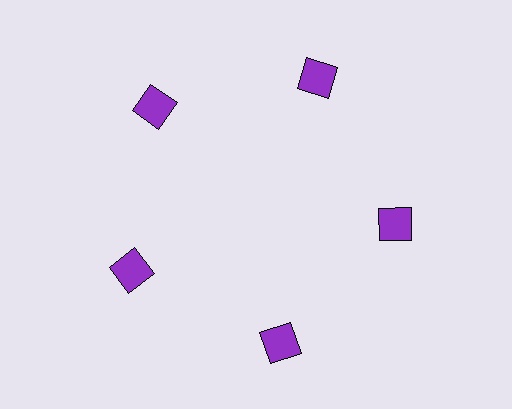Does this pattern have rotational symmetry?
Yes, this pattern has 5-fold rotational symmetry. It looks the same after rotating 72 degrees around the center.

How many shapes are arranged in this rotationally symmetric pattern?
There are 5 shapes, arranged in 5 groups of 1.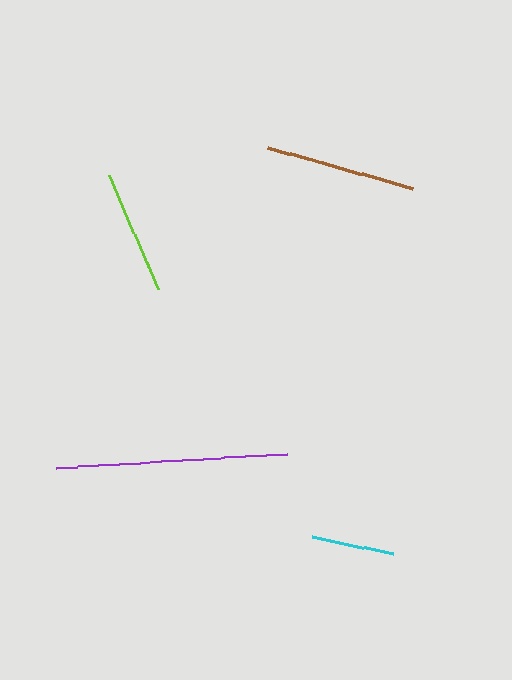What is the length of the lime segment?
The lime segment is approximately 125 pixels long.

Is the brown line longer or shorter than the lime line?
The brown line is longer than the lime line.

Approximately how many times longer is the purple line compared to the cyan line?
The purple line is approximately 2.8 times the length of the cyan line.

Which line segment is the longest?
The purple line is the longest at approximately 231 pixels.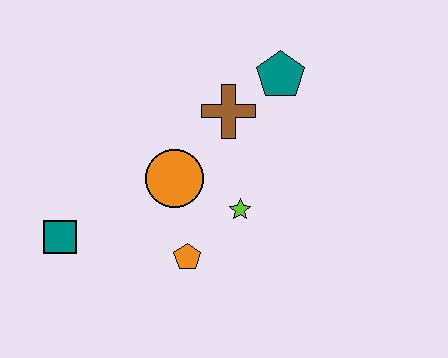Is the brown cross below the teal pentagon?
Yes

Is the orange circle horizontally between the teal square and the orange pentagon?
Yes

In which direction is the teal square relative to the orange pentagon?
The teal square is to the left of the orange pentagon.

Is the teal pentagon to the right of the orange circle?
Yes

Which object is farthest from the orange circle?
The teal pentagon is farthest from the orange circle.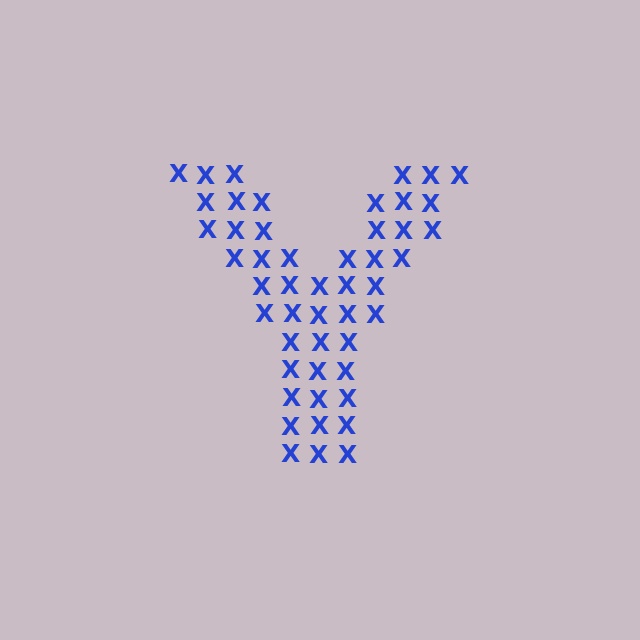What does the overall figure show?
The overall figure shows the letter Y.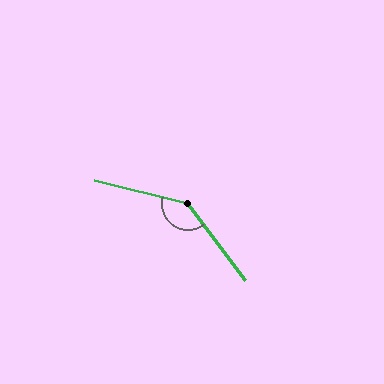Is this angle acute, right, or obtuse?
It is obtuse.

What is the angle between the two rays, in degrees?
Approximately 141 degrees.